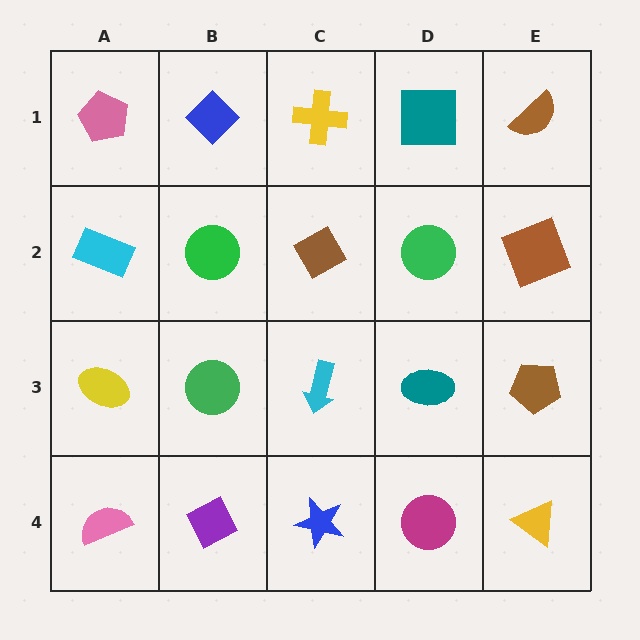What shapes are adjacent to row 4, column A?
A yellow ellipse (row 3, column A), a purple diamond (row 4, column B).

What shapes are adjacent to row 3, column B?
A green circle (row 2, column B), a purple diamond (row 4, column B), a yellow ellipse (row 3, column A), a cyan arrow (row 3, column C).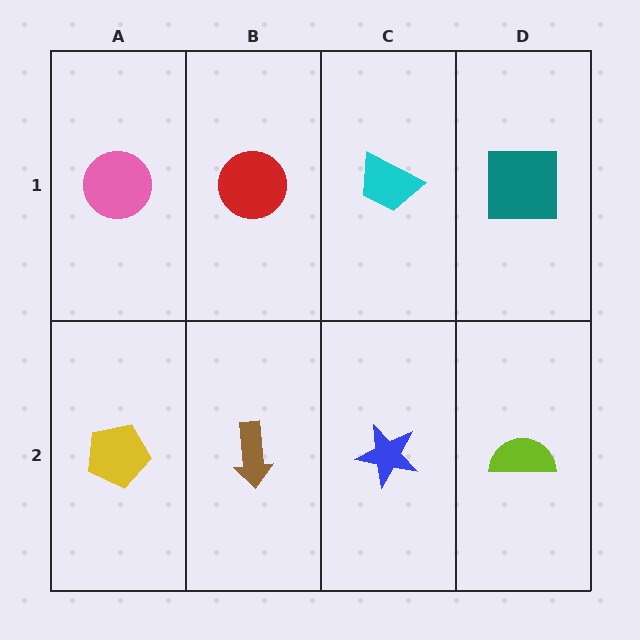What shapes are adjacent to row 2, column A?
A pink circle (row 1, column A), a brown arrow (row 2, column B).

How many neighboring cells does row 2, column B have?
3.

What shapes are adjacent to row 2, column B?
A red circle (row 1, column B), a yellow pentagon (row 2, column A), a blue star (row 2, column C).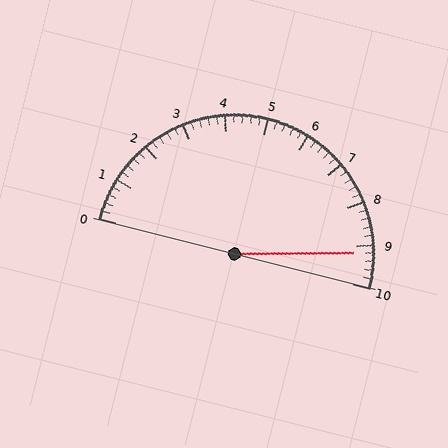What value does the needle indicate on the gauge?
The needle indicates approximately 9.2.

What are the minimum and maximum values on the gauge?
The gauge ranges from 0 to 10.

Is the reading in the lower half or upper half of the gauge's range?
The reading is in the upper half of the range (0 to 10).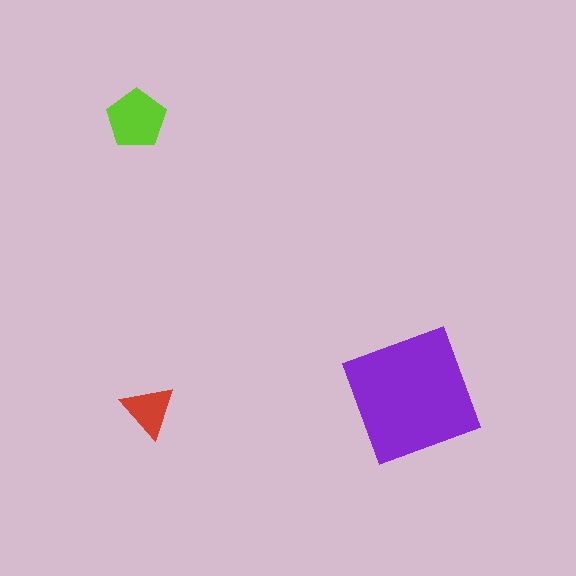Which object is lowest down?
The red triangle is bottommost.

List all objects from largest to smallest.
The purple square, the lime pentagon, the red triangle.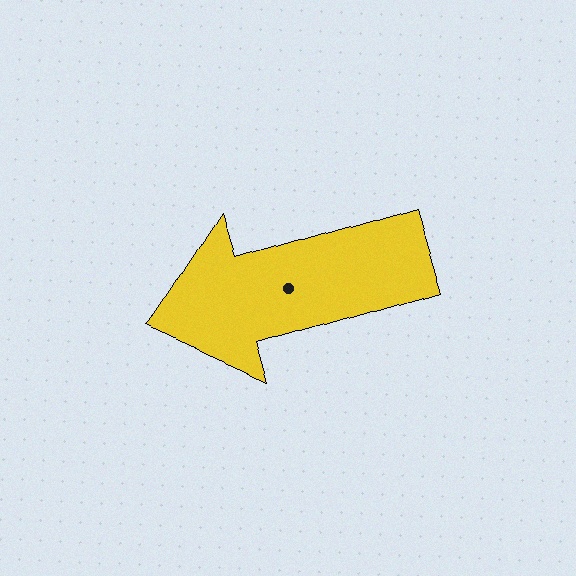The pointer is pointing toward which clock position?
Roughly 8 o'clock.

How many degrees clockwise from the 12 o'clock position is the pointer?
Approximately 253 degrees.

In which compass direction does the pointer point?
West.